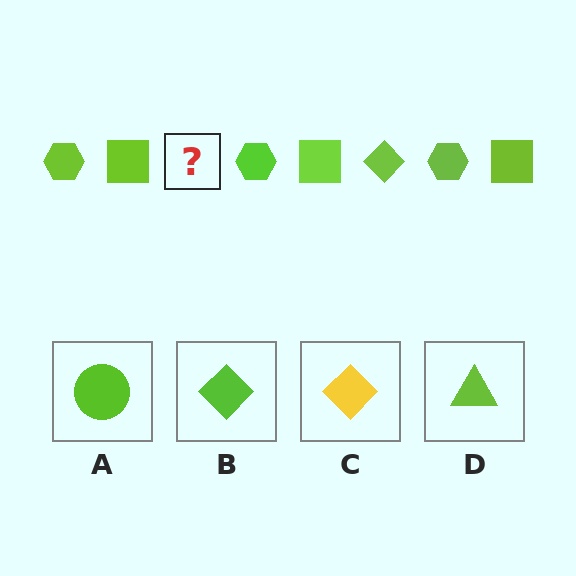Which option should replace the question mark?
Option B.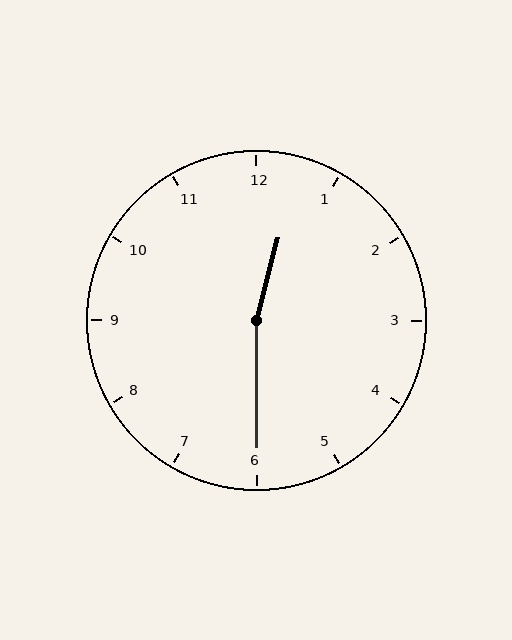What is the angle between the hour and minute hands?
Approximately 165 degrees.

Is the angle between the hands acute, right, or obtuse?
It is obtuse.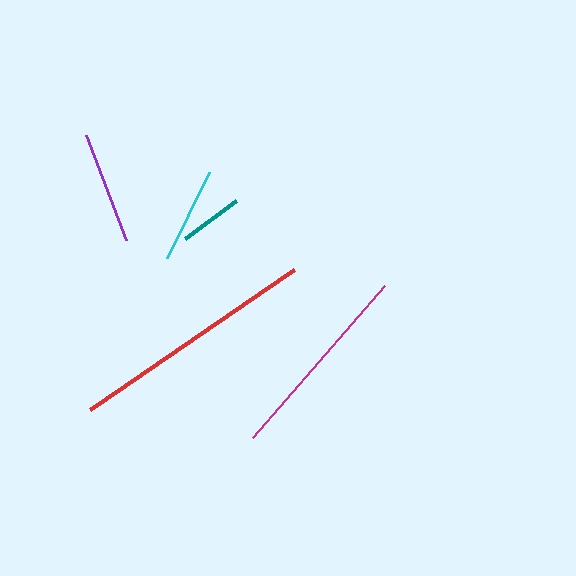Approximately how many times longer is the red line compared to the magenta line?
The red line is approximately 1.2 times the length of the magenta line.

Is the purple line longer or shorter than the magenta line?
The magenta line is longer than the purple line.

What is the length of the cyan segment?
The cyan segment is approximately 96 pixels long.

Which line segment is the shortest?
The teal line is the shortest at approximately 64 pixels.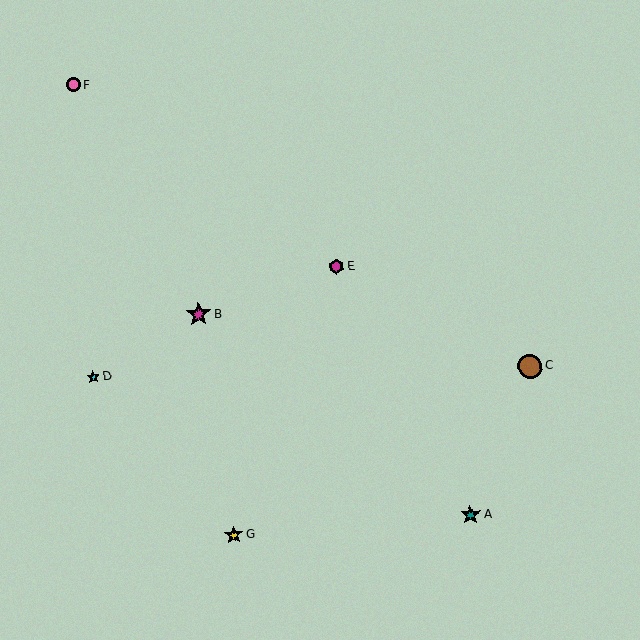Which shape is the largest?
The magenta star (labeled B) is the largest.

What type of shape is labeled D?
Shape D is a cyan star.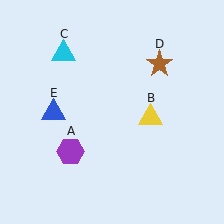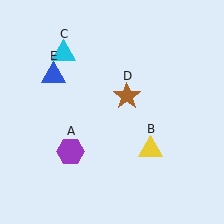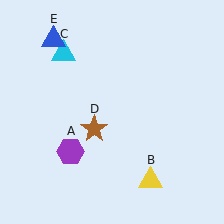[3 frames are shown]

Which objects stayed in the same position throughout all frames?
Purple hexagon (object A) and cyan triangle (object C) remained stationary.